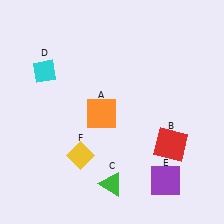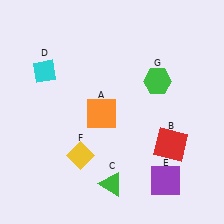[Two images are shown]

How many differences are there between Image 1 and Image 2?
There is 1 difference between the two images.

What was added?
A green hexagon (G) was added in Image 2.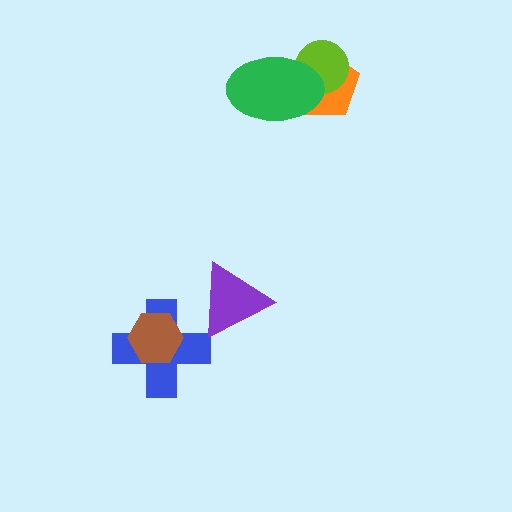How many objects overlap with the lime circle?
2 objects overlap with the lime circle.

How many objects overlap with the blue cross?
1 object overlaps with the blue cross.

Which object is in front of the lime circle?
The green ellipse is in front of the lime circle.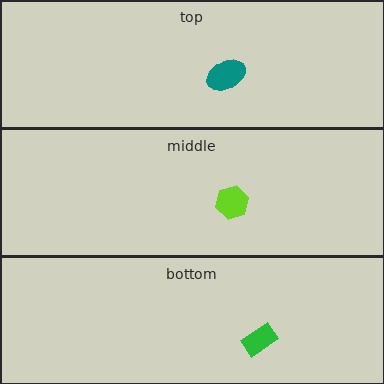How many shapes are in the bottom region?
1.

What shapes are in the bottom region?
The green rectangle.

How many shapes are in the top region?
1.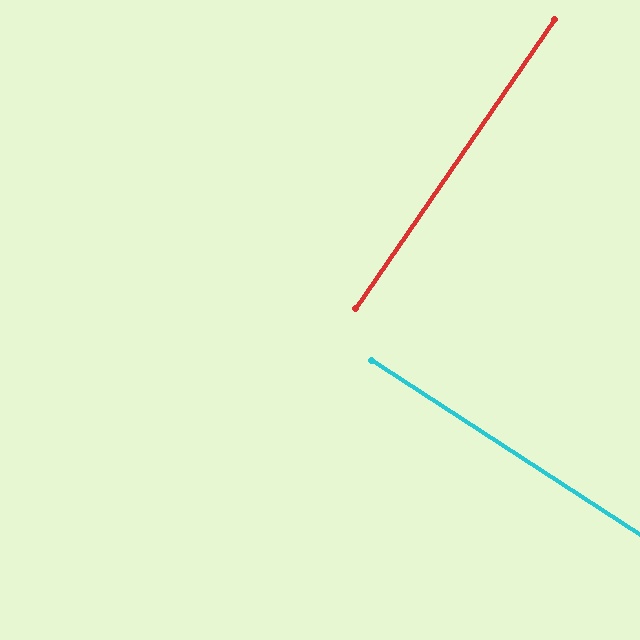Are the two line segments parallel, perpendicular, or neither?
Perpendicular — they meet at approximately 89°.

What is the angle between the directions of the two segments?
Approximately 89 degrees.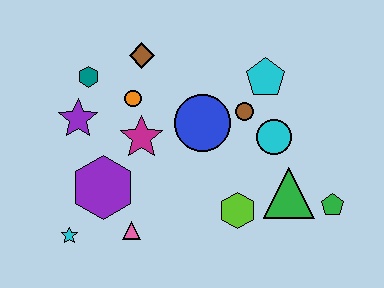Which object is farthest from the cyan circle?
The cyan star is farthest from the cyan circle.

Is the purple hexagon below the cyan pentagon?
Yes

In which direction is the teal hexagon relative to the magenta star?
The teal hexagon is above the magenta star.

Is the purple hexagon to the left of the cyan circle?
Yes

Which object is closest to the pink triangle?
The purple hexagon is closest to the pink triangle.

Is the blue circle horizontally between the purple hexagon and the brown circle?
Yes